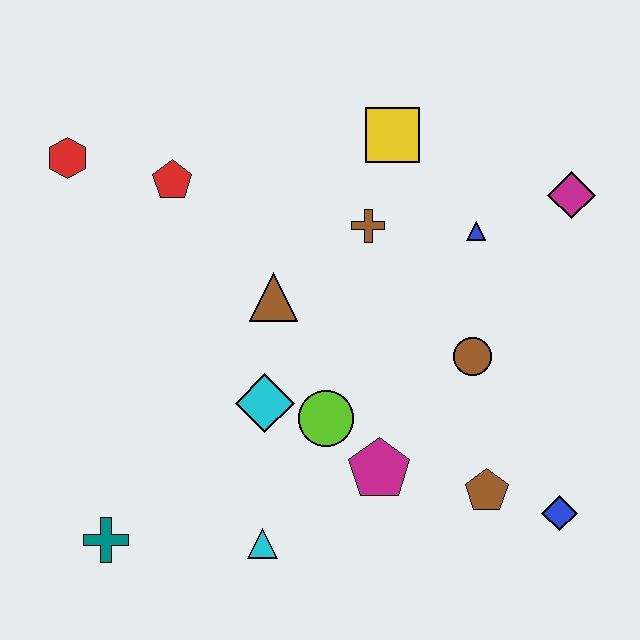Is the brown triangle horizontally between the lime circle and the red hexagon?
Yes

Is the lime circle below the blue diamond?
No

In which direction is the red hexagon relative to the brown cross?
The red hexagon is to the left of the brown cross.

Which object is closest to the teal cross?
The cyan triangle is closest to the teal cross.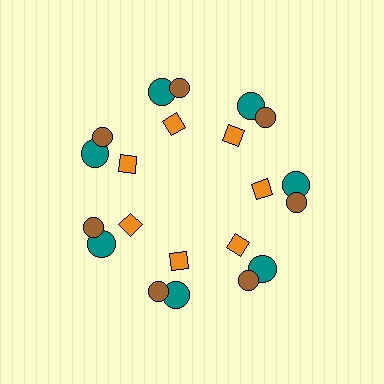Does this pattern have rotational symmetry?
Yes, this pattern has 7-fold rotational symmetry. It looks the same after rotating 51 degrees around the center.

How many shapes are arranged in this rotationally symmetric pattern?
There are 21 shapes, arranged in 7 groups of 3.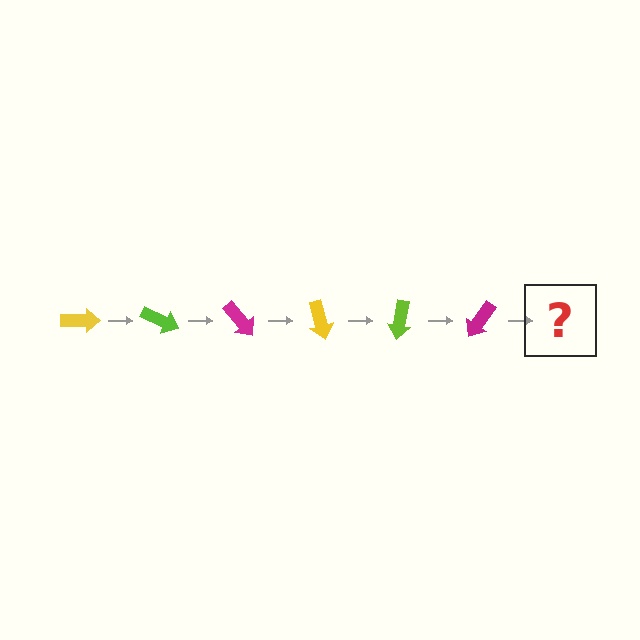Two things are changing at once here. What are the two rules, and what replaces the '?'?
The two rules are that it rotates 25 degrees each step and the color cycles through yellow, lime, and magenta. The '?' should be a yellow arrow, rotated 150 degrees from the start.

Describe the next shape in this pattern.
It should be a yellow arrow, rotated 150 degrees from the start.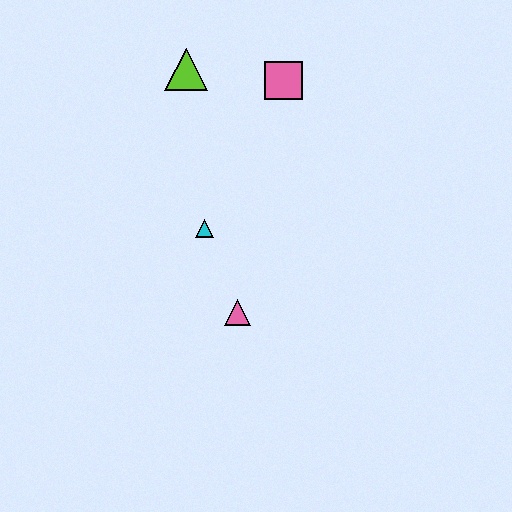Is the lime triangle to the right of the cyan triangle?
No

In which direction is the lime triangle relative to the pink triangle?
The lime triangle is above the pink triangle.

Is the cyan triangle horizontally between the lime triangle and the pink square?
Yes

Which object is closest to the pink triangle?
The cyan triangle is closest to the pink triangle.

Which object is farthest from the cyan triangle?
The pink square is farthest from the cyan triangle.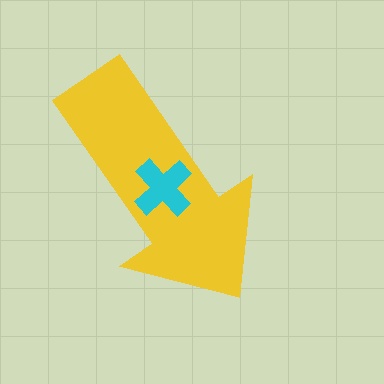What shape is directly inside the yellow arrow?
The cyan cross.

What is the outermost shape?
The yellow arrow.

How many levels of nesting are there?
2.